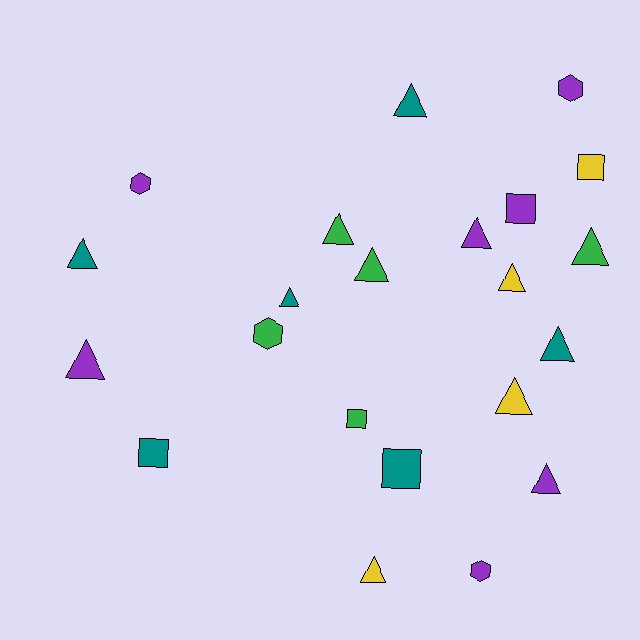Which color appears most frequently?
Purple, with 7 objects.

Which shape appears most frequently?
Triangle, with 13 objects.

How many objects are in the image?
There are 22 objects.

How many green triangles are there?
There are 3 green triangles.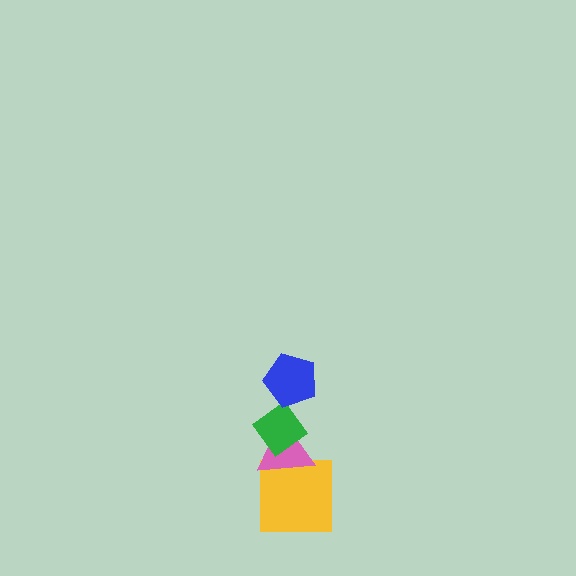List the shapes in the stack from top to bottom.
From top to bottom: the blue pentagon, the green diamond, the pink triangle, the yellow square.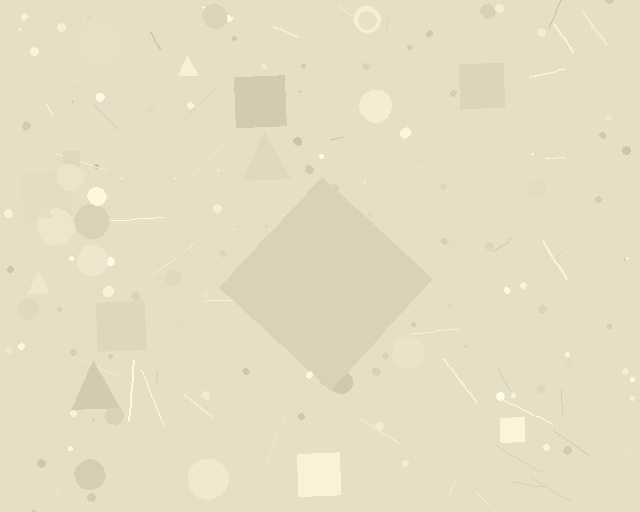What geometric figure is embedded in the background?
A diamond is embedded in the background.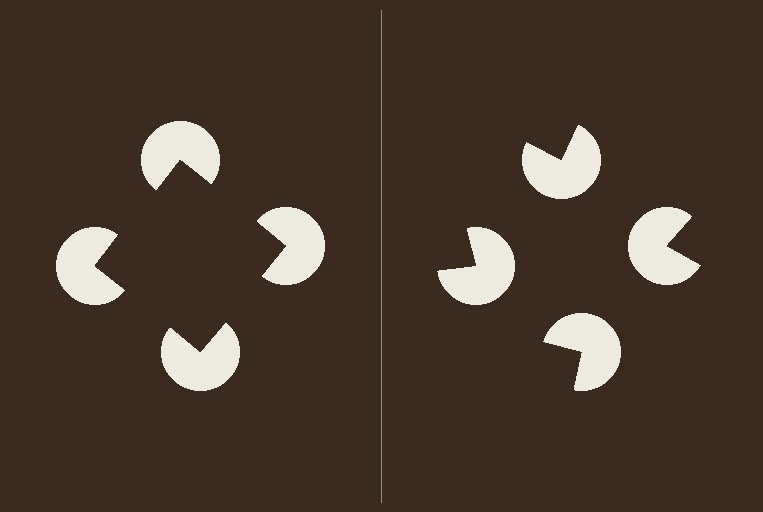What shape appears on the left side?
An illusory square.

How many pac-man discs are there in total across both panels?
8 — 4 on each side.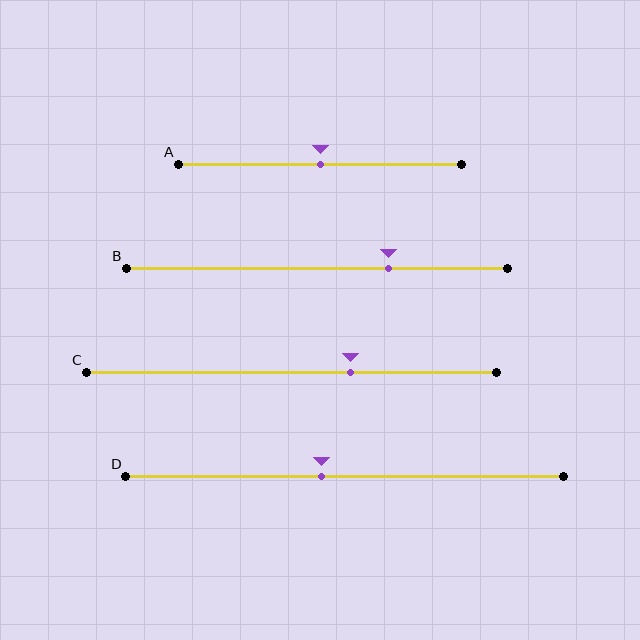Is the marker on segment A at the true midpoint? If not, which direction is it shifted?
Yes, the marker on segment A is at the true midpoint.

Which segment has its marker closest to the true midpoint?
Segment A has its marker closest to the true midpoint.